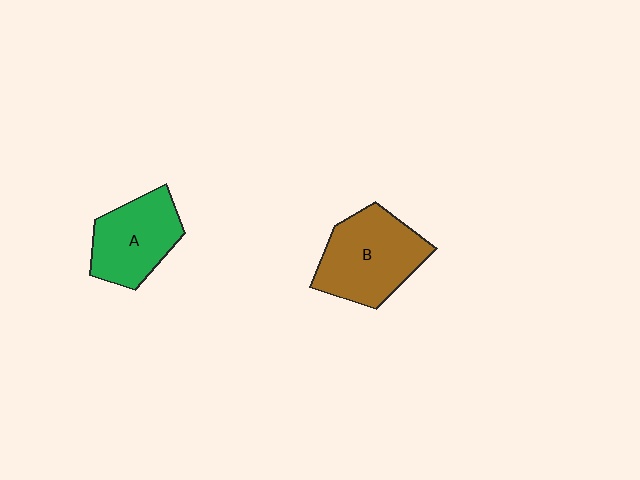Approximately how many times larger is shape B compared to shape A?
Approximately 1.2 times.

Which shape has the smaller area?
Shape A (green).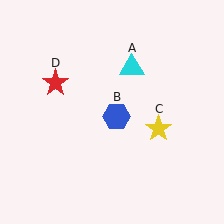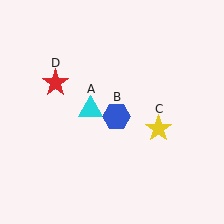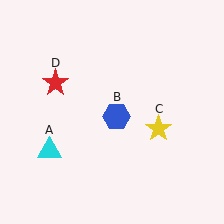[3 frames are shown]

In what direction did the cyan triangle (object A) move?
The cyan triangle (object A) moved down and to the left.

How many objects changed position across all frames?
1 object changed position: cyan triangle (object A).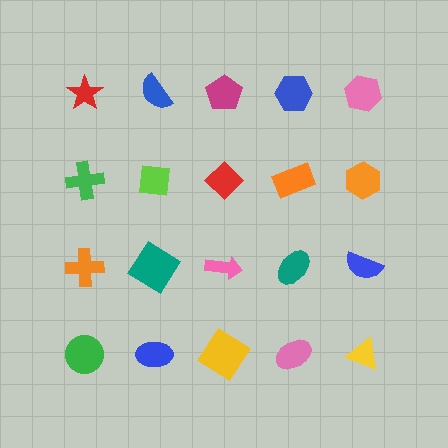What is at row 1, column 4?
A blue hexagon.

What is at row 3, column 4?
A teal ellipse.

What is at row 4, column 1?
A green circle.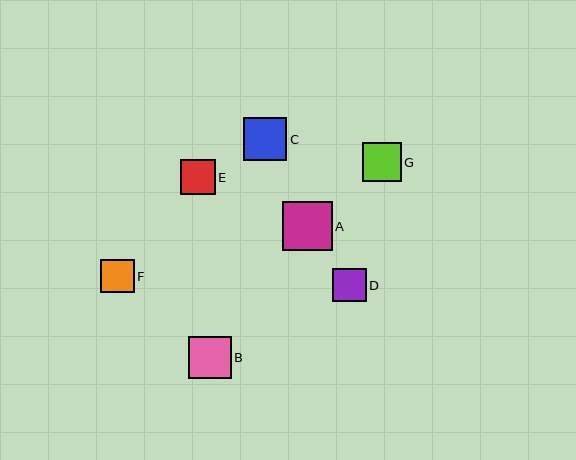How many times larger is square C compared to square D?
Square C is approximately 1.3 times the size of square D.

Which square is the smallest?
Square F is the smallest with a size of approximately 33 pixels.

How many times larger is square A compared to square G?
Square A is approximately 1.3 times the size of square G.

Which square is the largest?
Square A is the largest with a size of approximately 50 pixels.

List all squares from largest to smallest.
From largest to smallest: A, C, B, G, E, D, F.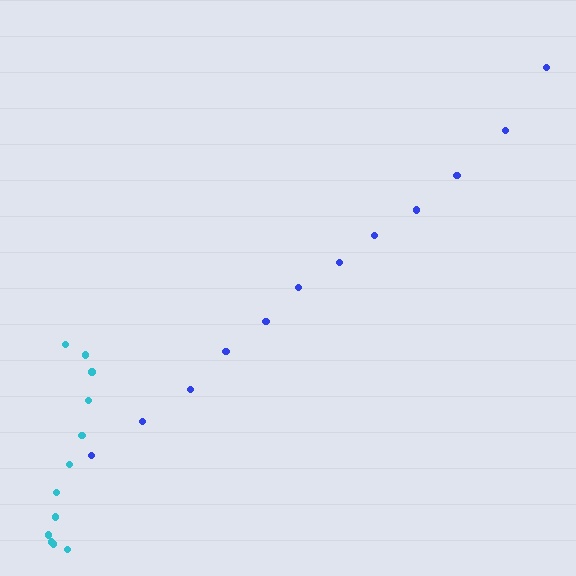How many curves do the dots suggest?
There are 2 distinct paths.